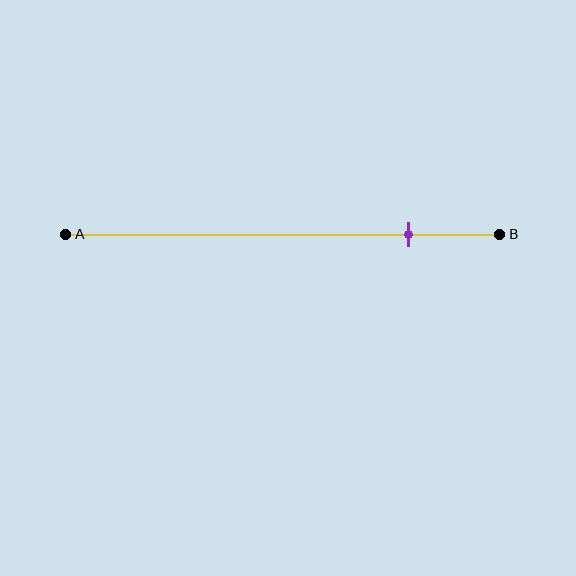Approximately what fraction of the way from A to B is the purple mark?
The purple mark is approximately 80% of the way from A to B.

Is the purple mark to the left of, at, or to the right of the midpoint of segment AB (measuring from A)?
The purple mark is to the right of the midpoint of segment AB.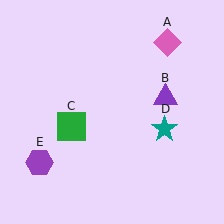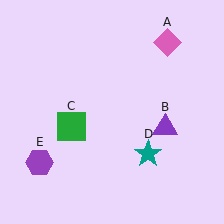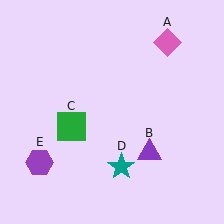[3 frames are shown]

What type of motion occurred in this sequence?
The purple triangle (object B), teal star (object D) rotated clockwise around the center of the scene.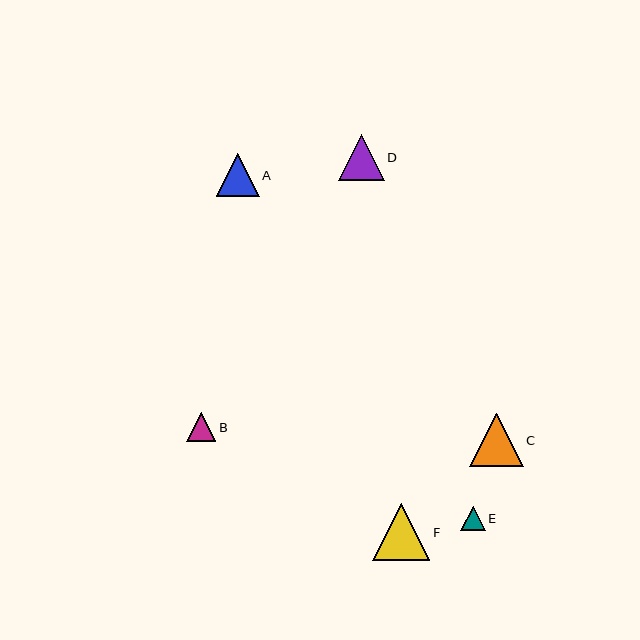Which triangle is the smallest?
Triangle E is the smallest with a size of approximately 24 pixels.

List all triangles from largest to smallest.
From largest to smallest: F, C, D, A, B, E.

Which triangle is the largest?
Triangle F is the largest with a size of approximately 57 pixels.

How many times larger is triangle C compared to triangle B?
Triangle C is approximately 1.8 times the size of triangle B.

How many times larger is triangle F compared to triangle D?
Triangle F is approximately 1.3 times the size of triangle D.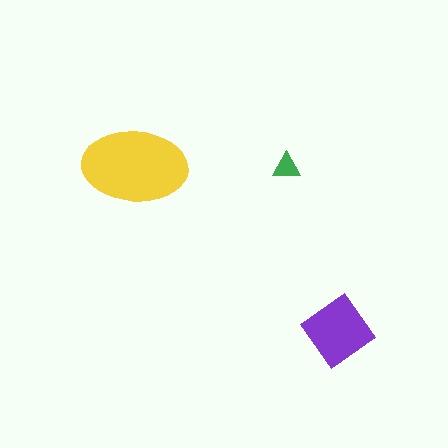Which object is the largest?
The yellow ellipse.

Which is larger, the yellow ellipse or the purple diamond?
The yellow ellipse.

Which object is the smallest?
The green triangle.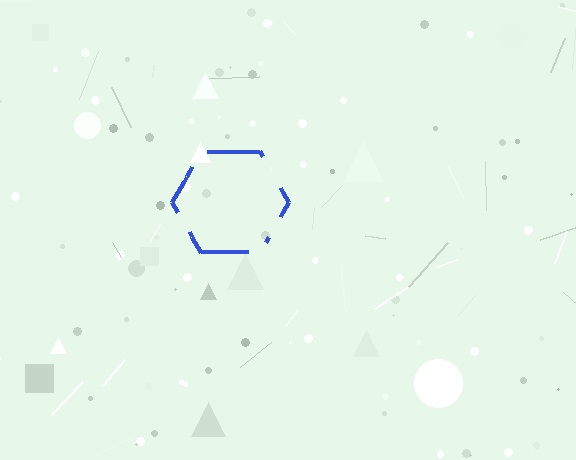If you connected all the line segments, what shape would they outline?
They would outline a hexagon.